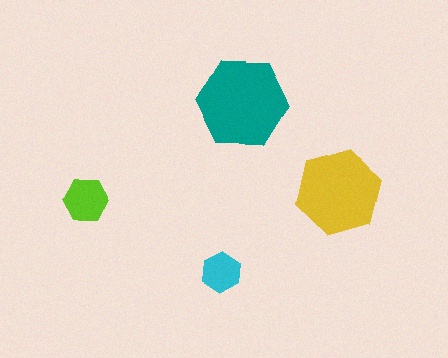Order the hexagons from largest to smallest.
the teal one, the yellow one, the lime one, the cyan one.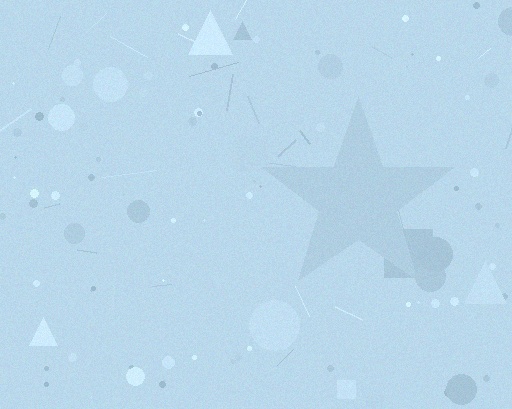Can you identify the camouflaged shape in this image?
The camouflaged shape is a star.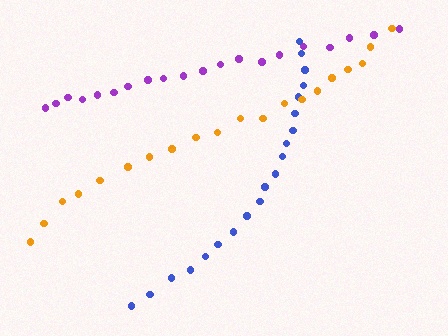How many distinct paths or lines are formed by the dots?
There are 3 distinct paths.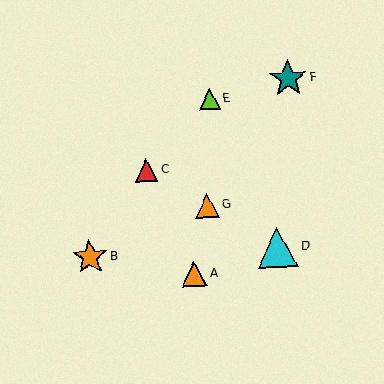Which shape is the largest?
The cyan triangle (labeled D) is the largest.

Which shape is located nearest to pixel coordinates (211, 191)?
The orange triangle (labeled G) at (207, 206) is nearest to that location.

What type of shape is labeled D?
Shape D is a cyan triangle.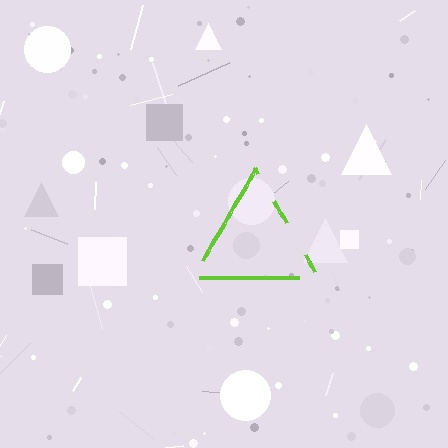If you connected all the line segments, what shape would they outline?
They would outline a triangle.